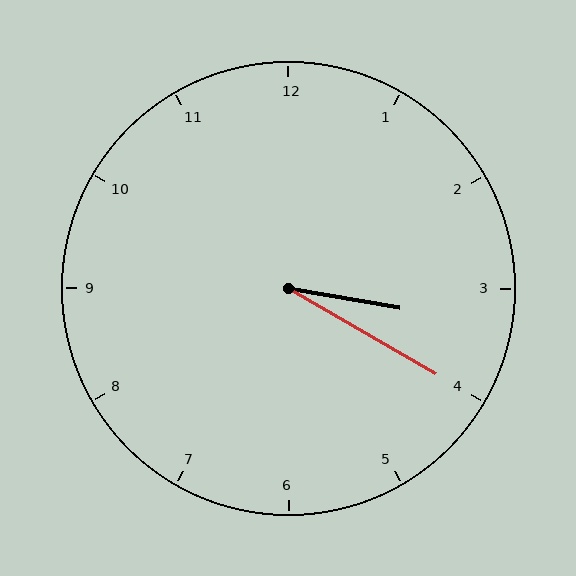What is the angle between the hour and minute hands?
Approximately 20 degrees.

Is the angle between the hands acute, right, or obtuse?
It is acute.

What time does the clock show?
3:20.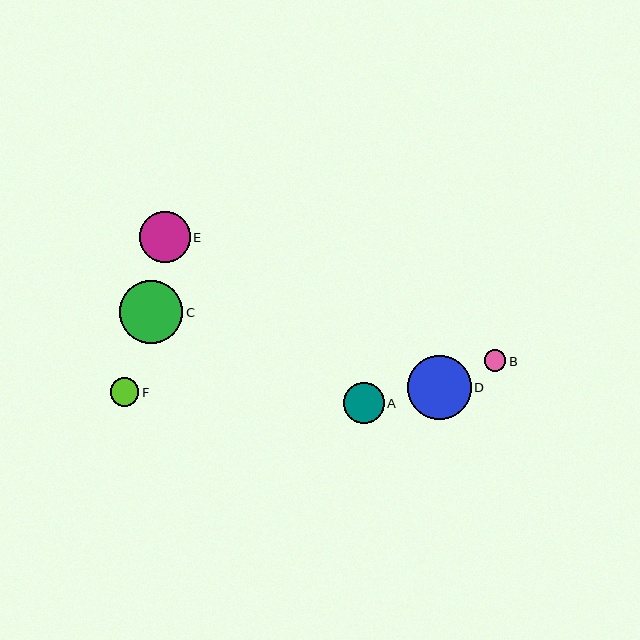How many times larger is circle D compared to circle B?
Circle D is approximately 3.0 times the size of circle B.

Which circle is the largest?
Circle D is the largest with a size of approximately 64 pixels.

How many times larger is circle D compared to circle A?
Circle D is approximately 1.6 times the size of circle A.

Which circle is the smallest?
Circle B is the smallest with a size of approximately 22 pixels.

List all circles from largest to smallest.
From largest to smallest: D, C, E, A, F, B.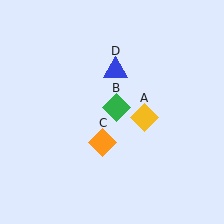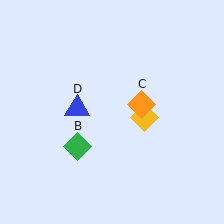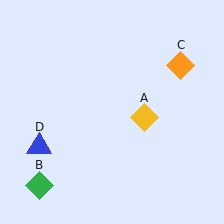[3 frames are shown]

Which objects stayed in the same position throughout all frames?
Yellow diamond (object A) remained stationary.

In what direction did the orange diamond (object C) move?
The orange diamond (object C) moved up and to the right.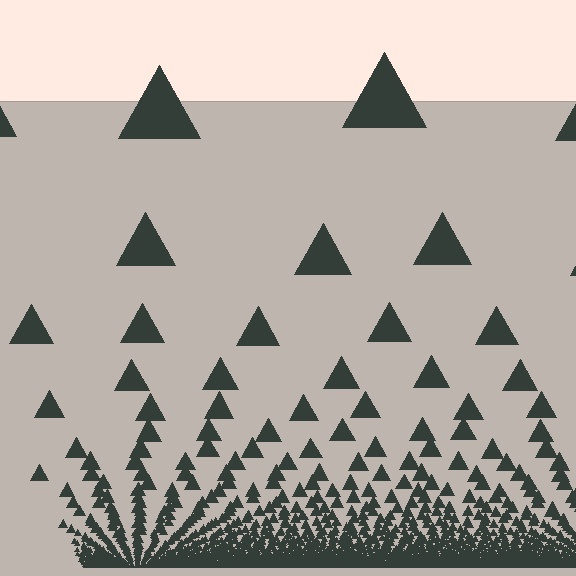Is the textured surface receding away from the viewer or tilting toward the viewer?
The surface appears to tilt toward the viewer. Texture elements get larger and sparser toward the top.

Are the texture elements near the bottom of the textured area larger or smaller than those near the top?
Smaller. The gradient is inverted — elements near the bottom are smaller and denser.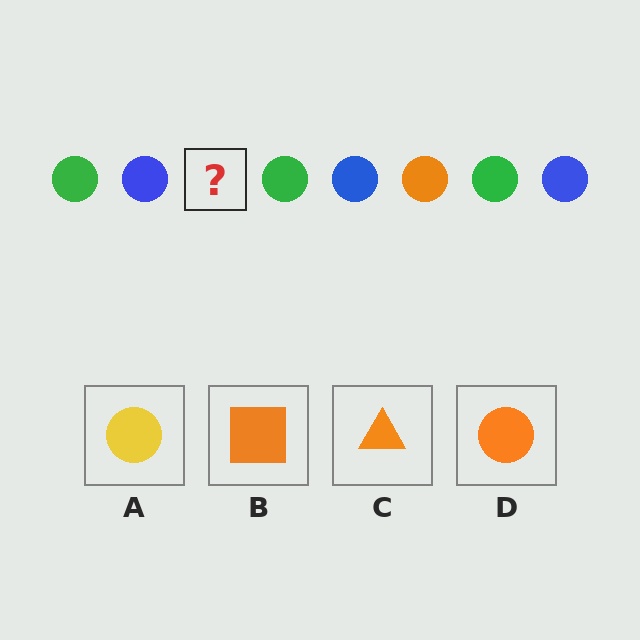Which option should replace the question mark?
Option D.